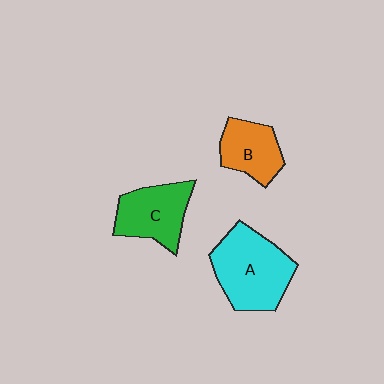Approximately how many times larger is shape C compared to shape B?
Approximately 1.2 times.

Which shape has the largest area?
Shape A (cyan).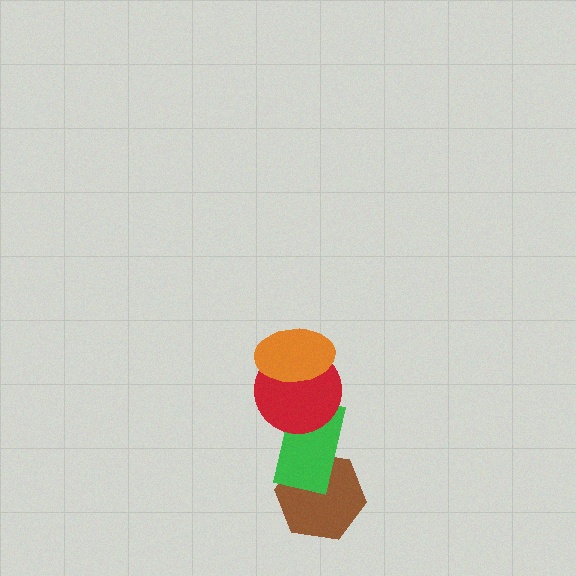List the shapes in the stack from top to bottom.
From top to bottom: the orange ellipse, the red circle, the green rectangle, the brown hexagon.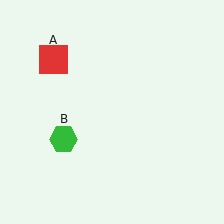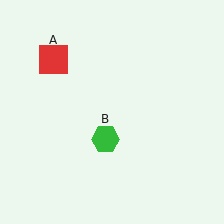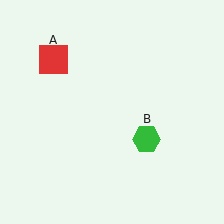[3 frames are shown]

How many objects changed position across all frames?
1 object changed position: green hexagon (object B).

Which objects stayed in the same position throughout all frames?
Red square (object A) remained stationary.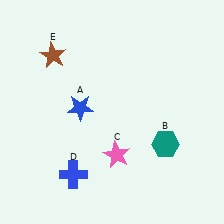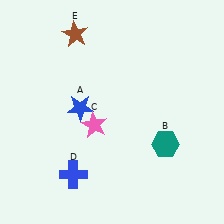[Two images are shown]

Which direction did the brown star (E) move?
The brown star (E) moved right.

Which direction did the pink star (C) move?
The pink star (C) moved up.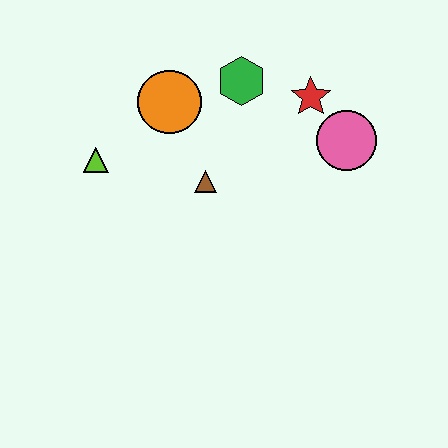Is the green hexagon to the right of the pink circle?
No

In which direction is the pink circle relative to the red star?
The pink circle is below the red star.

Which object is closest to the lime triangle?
The orange circle is closest to the lime triangle.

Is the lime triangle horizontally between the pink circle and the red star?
No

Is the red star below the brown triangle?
No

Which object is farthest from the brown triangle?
The pink circle is farthest from the brown triangle.